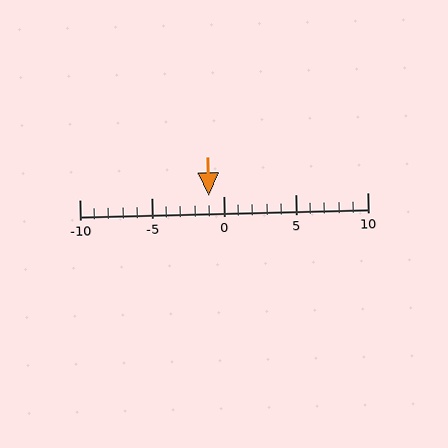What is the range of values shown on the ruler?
The ruler shows values from -10 to 10.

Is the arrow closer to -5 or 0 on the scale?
The arrow is closer to 0.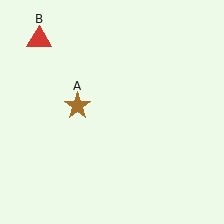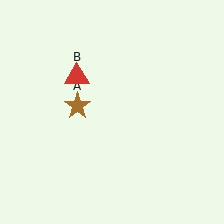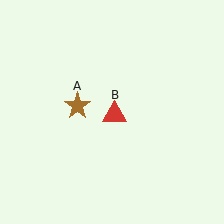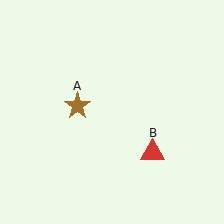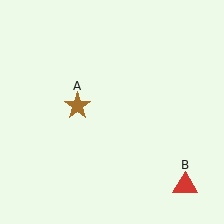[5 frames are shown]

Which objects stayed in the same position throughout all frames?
Brown star (object A) remained stationary.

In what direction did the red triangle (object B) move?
The red triangle (object B) moved down and to the right.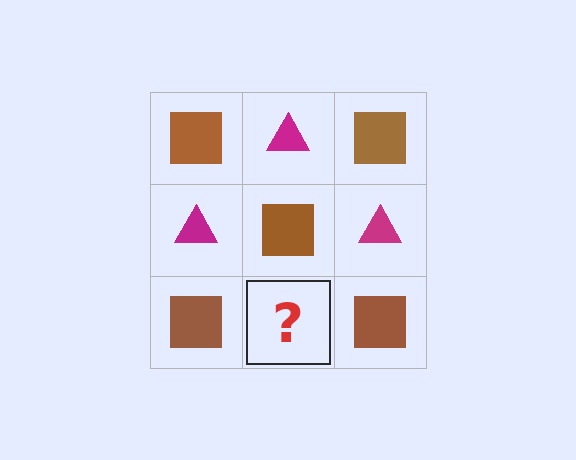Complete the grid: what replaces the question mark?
The question mark should be replaced with a magenta triangle.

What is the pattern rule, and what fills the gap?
The rule is that it alternates brown square and magenta triangle in a checkerboard pattern. The gap should be filled with a magenta triangle.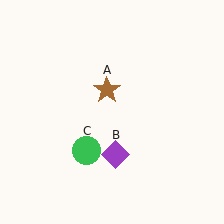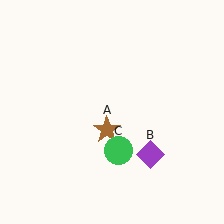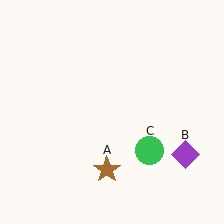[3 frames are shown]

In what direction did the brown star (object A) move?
The brown star (object A) moved down.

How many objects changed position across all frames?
3 objects changed position: brown star (object A), purple diamond (object B), green circle (object C).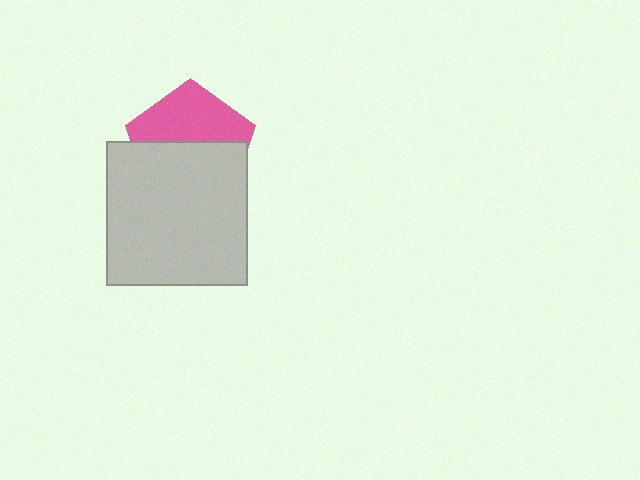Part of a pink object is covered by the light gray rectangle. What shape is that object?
It is a pentagon.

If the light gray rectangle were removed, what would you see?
You would see the complete pink pentagon.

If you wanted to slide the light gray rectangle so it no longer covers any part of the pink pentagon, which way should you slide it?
Slide it down — that is the most direct way to separate the two shapes.